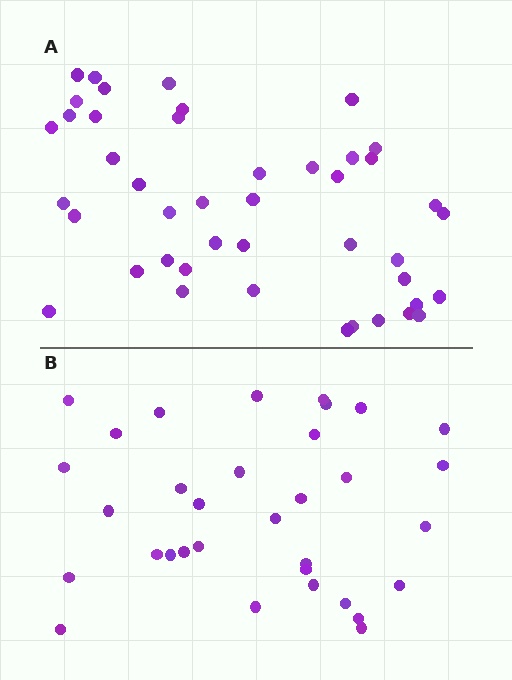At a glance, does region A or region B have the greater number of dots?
Region A (the top region) has more dots.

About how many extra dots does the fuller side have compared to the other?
Region A has roughly 12 or so more dots than region B.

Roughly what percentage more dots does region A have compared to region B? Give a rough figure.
About 35% more.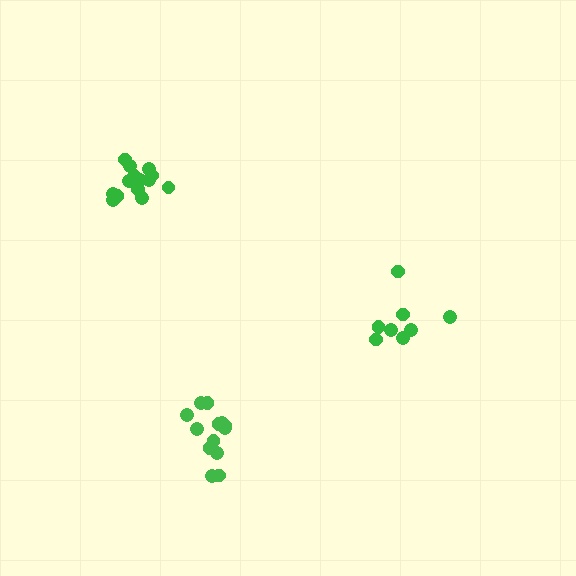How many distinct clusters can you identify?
There are 3 distinct clusters.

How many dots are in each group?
Group 1: 8 dots, Group 2: 14 dots, Group 3: 13 dots (35 total).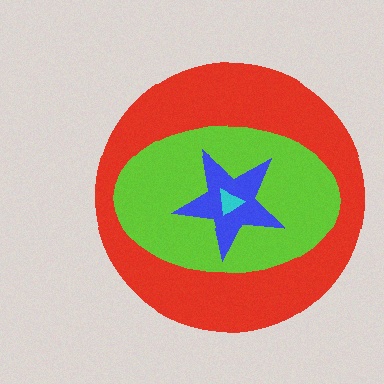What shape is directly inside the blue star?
The cyan triangle.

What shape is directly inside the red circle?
The lime ellipse.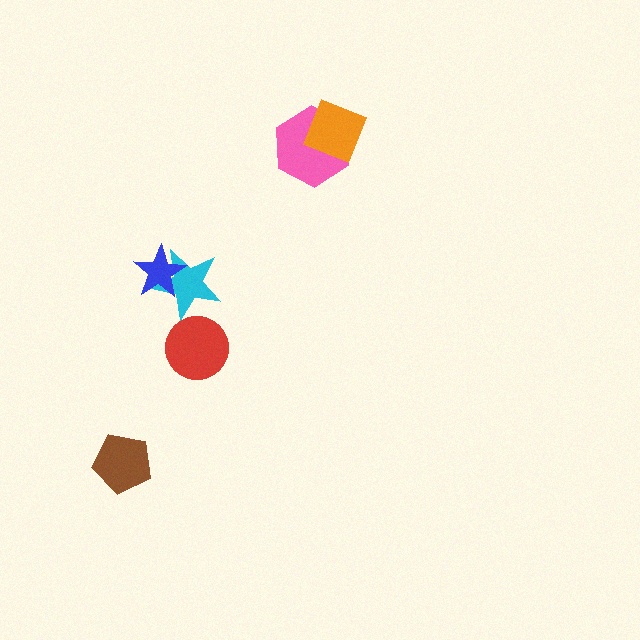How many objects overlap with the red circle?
0 objects overlap with the red circle.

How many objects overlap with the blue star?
1 object overlaps with the blue star.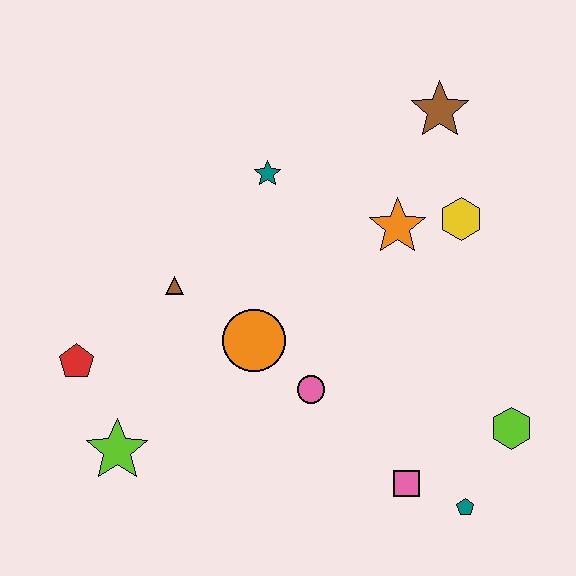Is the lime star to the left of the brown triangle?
Yes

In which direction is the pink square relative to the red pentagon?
The pink square is to the right of the red pentagon.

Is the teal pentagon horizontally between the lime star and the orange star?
No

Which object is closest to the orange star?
The yellow hexagon is closest to the orange star.